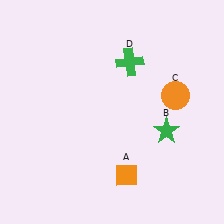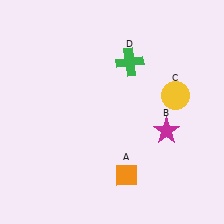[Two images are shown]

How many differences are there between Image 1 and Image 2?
There are 2 differences between the two images.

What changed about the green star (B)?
In Image 1, B is green. In Image 2, it changed to magenta.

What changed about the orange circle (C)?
In Image 1, C is orange. In Image 2, it changed to yellow.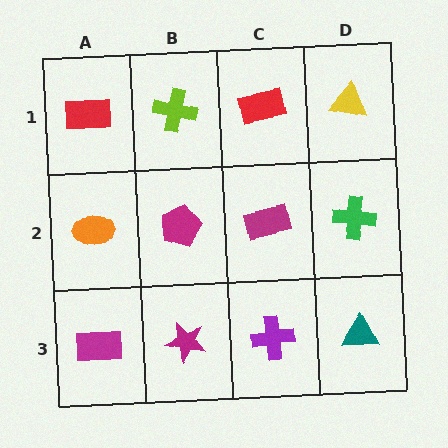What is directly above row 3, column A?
An orange ellipse.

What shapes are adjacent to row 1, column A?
An orange ellipse (row 2, column A), a lime cross (row 1, column B).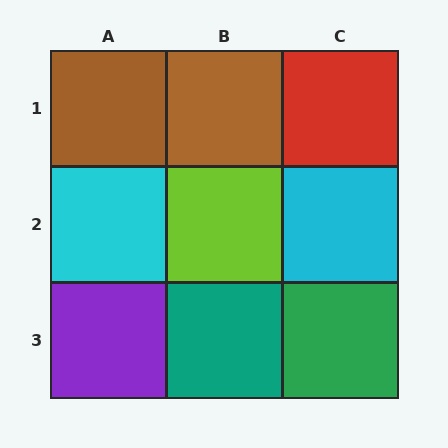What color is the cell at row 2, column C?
Cyan.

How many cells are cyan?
2 cells are cyan.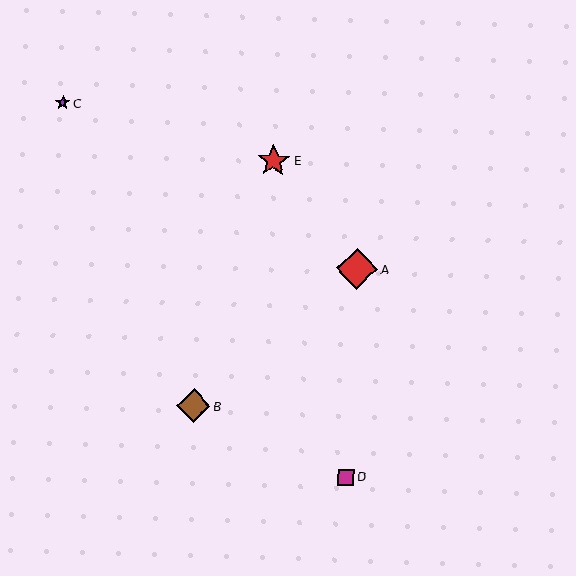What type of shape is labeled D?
Shape D is a magenta square.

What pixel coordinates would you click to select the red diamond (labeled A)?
Click at (357, 269) to select the red diamond A.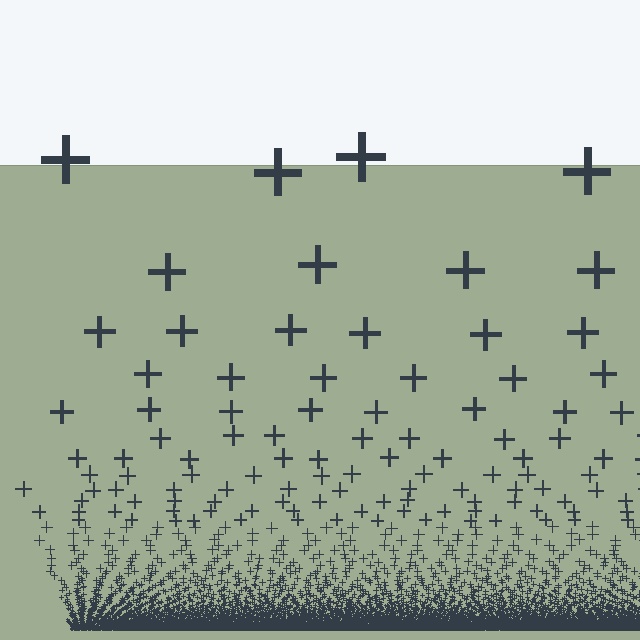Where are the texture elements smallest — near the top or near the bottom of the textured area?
Near the bottom.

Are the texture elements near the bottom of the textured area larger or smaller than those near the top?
Smaller. The gradient is inverted — elements near the bottom are smaller and denser.